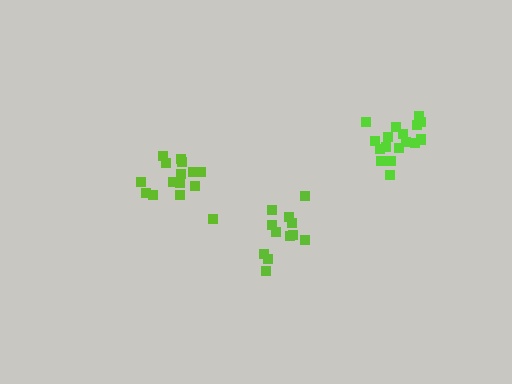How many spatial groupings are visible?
There are 3 spatial groupings.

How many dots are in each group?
Group 1: 12 dots, Group 2: 15 dots, Group 3: 17 dots (44 total).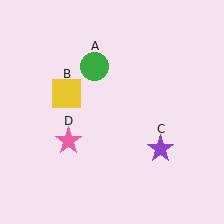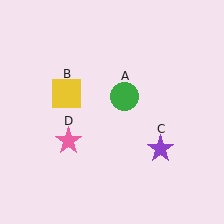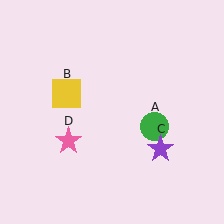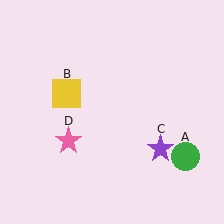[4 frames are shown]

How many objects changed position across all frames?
1 object changed position: green circle (object A).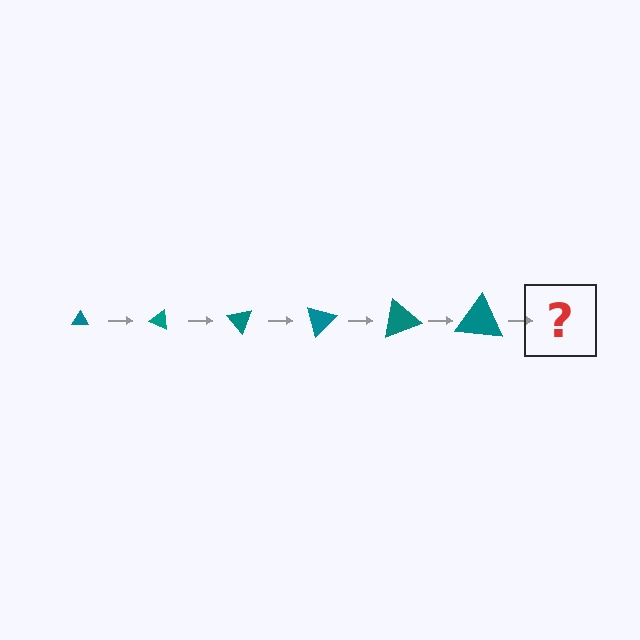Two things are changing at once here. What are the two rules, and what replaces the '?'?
The two rules are that the triangle grows larger each step and it rotates 25 degrees each step. The '?' should be a triangle, larger than the previous one and rotated 150 degrees from the start.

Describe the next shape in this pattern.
It should be a triangle, larger than the previous one and rotated 150 degrees from the start.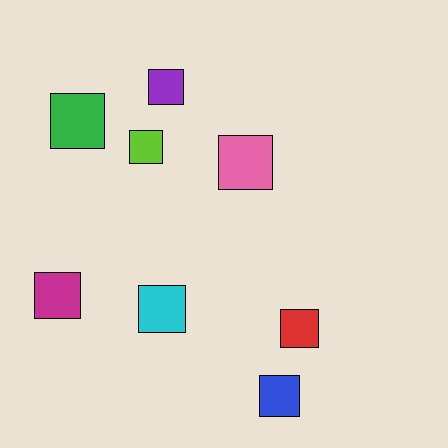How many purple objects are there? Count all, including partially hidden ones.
There is 1 purple object.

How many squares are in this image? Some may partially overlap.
There are 8 squares.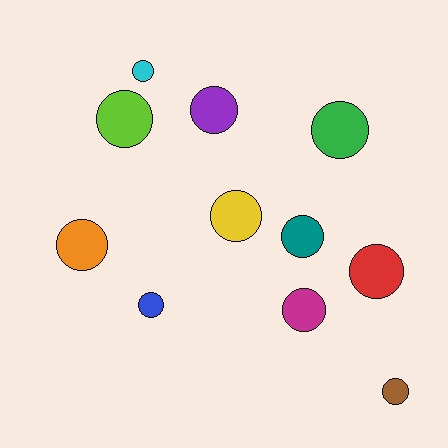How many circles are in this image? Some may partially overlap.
There are 11 circles.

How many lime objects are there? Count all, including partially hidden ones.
There is 1 lime object.